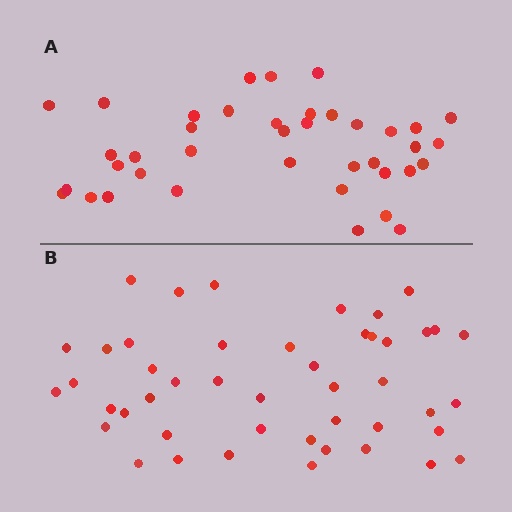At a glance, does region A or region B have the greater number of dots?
Region B (the bottom region) has more dots.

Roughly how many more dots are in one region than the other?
Region B has roughly 8 or so more dots than region A.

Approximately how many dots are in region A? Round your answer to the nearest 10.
About 40 dots. (The exact count is 39, which rounds to 40.)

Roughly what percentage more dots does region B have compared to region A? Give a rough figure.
About 20% more.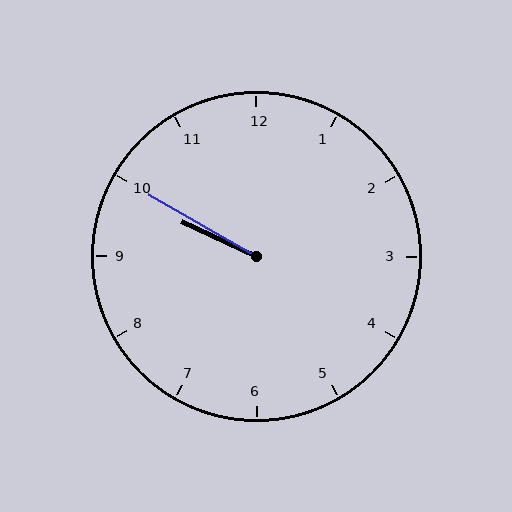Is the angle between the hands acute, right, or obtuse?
It is acute.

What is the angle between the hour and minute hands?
Approximately 5 degrees.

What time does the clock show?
9:50.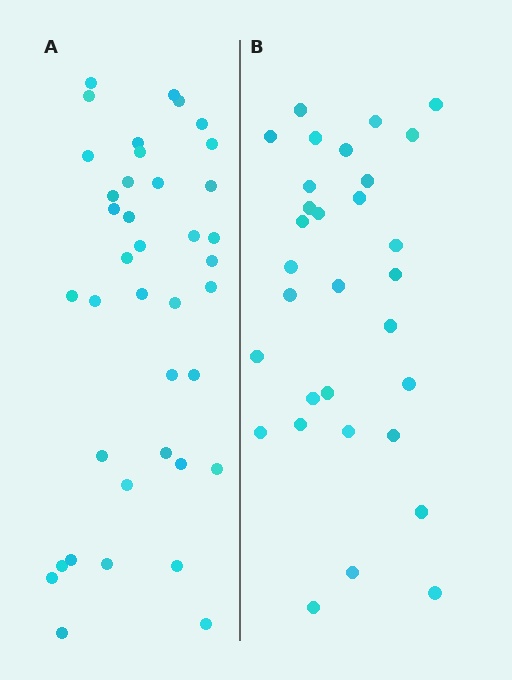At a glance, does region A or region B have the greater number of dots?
Region A (the left region) has more dots.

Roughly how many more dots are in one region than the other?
Region A has roughly 8 or so more dots than region B.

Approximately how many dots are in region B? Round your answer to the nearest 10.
About 30 dots. (The exact count is 31, which rounds to 30.)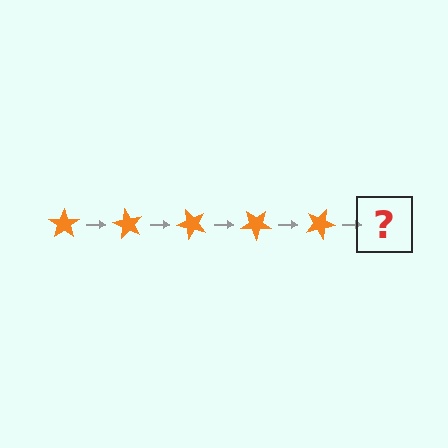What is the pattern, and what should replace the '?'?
The pattern is that the star rotates 60 degrees each step. The '?' should be an orange star rotated 300 degrees.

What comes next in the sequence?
The next element should be an orange star rotated 300 degrees.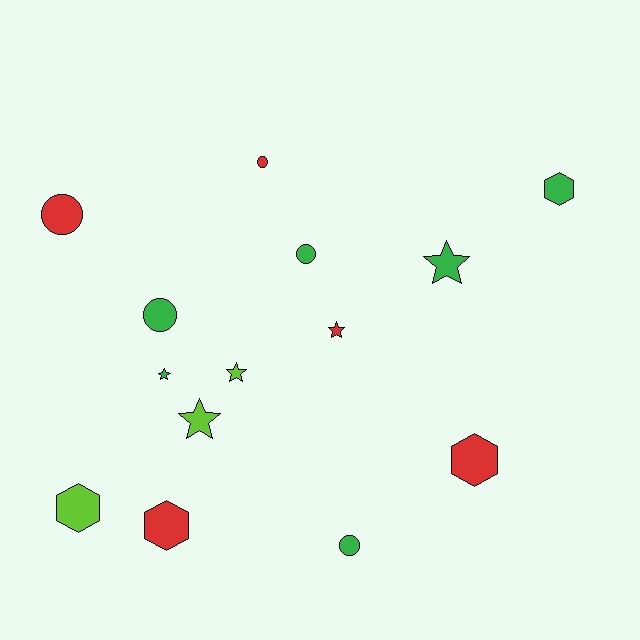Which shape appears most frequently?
Circle, with 5 objects.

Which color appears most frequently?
Green, with 6 objects.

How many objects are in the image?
There are 14 objects.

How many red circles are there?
There are 2 red circles.